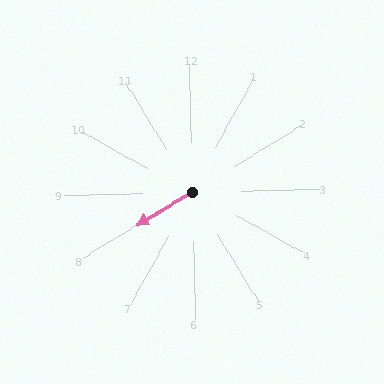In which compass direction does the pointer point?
Southwest.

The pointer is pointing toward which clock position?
Roughly 8 o'clock.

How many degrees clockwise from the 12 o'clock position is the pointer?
Approximately 241 degrees.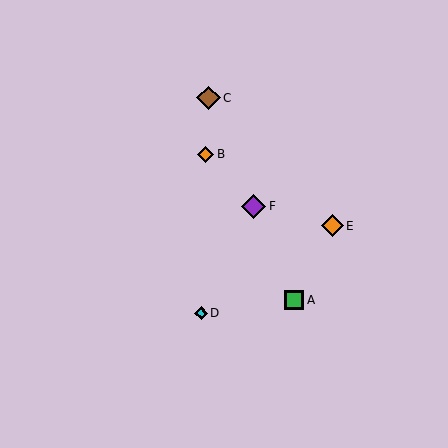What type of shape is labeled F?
Shape F is a purple diamond.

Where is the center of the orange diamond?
The center of the orange diamond is at (206, 154).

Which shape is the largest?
The purple diamond (labeled F) is the largest.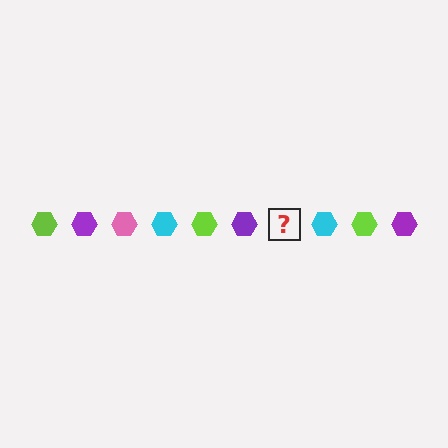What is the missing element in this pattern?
The missing element is a pink hexagon.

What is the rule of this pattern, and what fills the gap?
The rule is that the pattern cycles through lime, purple, pink, cyan hexagons. The gap should be filled with a pink hexagon.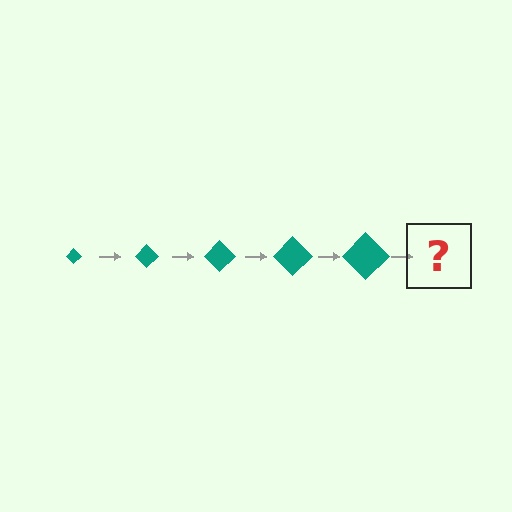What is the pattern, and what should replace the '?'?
The pattern is that the diamond gets progressively larger each step. The '?' should be a teal diamond, larger than the previous one.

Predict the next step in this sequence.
The next step is a teal diamond, larger than the previous one.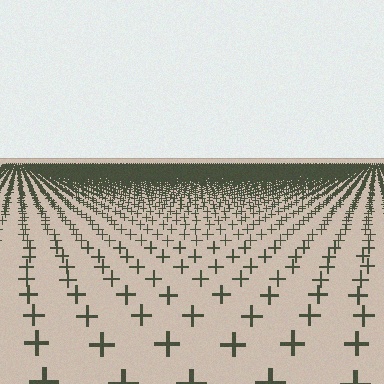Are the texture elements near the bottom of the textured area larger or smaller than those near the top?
Larger. Near the bottom, elements are closer to the viewer and appear at a bigger on-screen size.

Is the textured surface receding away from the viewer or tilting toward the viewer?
The surface is receding away from the viewer. Texture elements get smaller and denser toward the top.